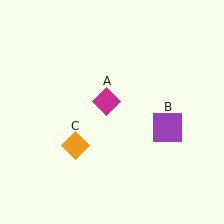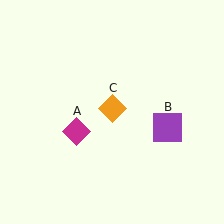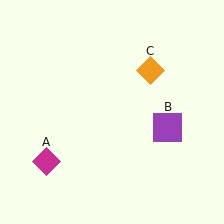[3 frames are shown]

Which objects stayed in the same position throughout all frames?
Purple square (object B) remained stationary.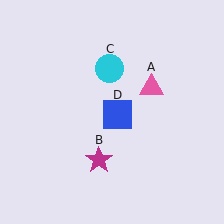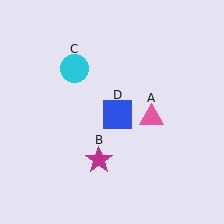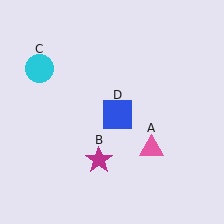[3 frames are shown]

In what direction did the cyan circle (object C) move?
The cyan circle (object C) moved left.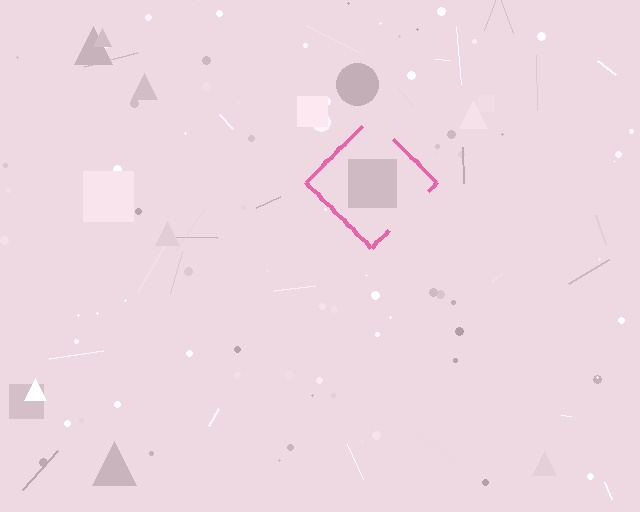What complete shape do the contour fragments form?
The contour fragments form a diamond.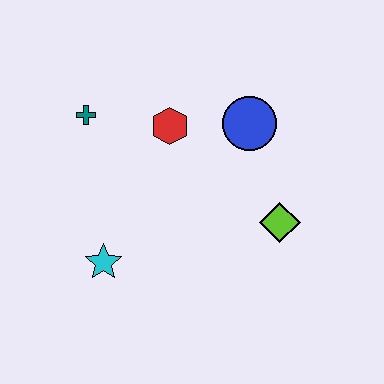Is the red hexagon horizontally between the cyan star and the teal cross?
No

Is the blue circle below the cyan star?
No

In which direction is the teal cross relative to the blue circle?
The teal cross is to the left of the blue circle.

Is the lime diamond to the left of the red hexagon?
No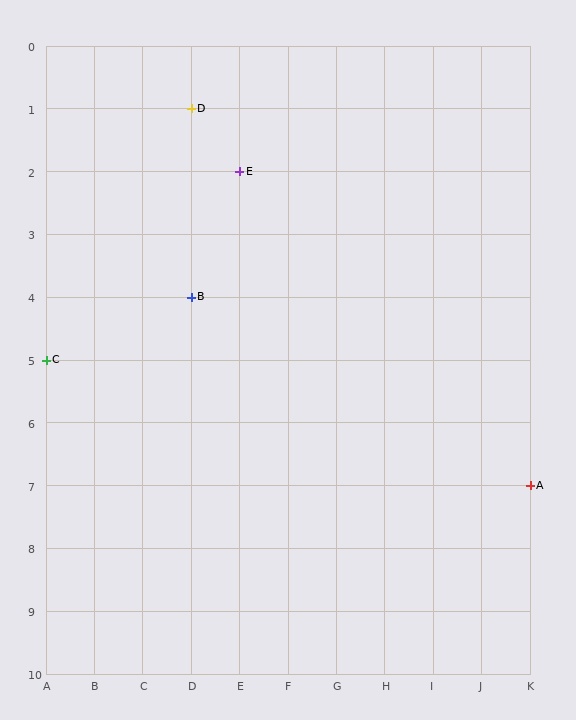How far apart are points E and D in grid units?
Points E and D are 1 column and 1 row apart (about 1.4 grid units diagonally).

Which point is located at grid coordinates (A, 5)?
Point C is at (A, 5).